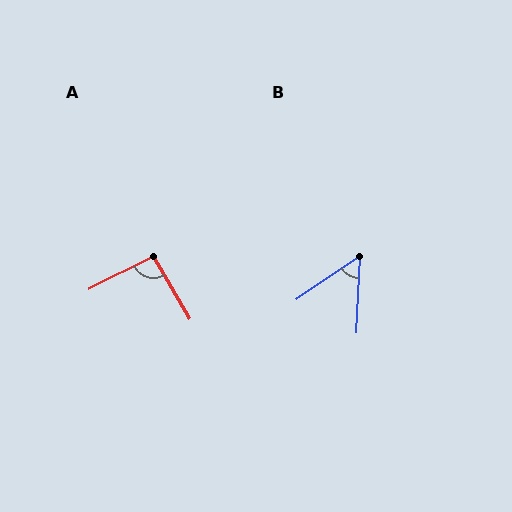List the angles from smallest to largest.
B (53°), A (93°).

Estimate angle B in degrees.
Approximately 53 degrees.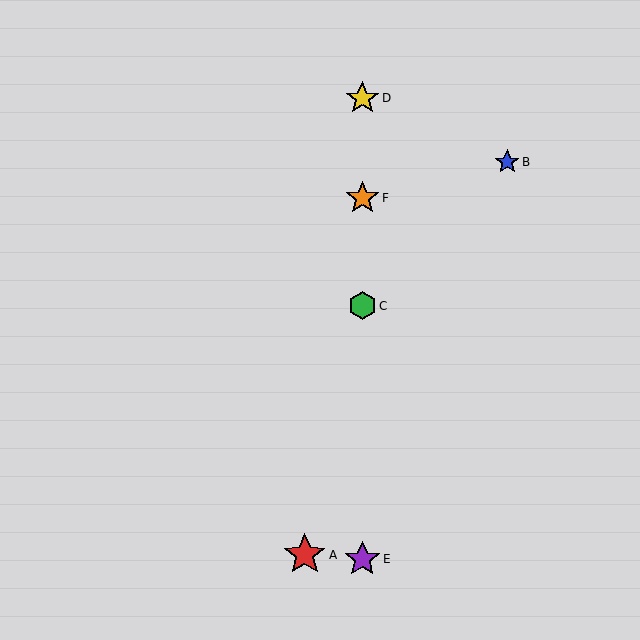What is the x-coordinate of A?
Object A is at x≈305.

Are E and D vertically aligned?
Yes, both are at x≈362.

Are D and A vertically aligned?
No, D is at x≈362 and A is at x≈305.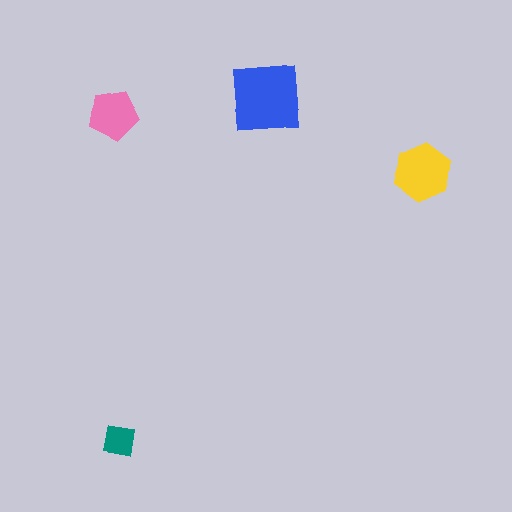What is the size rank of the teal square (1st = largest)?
4th.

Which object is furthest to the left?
The pink pentagon is leftmost.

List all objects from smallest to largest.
The teal square, the pink pentagon, the yellow hexagon, the blue square.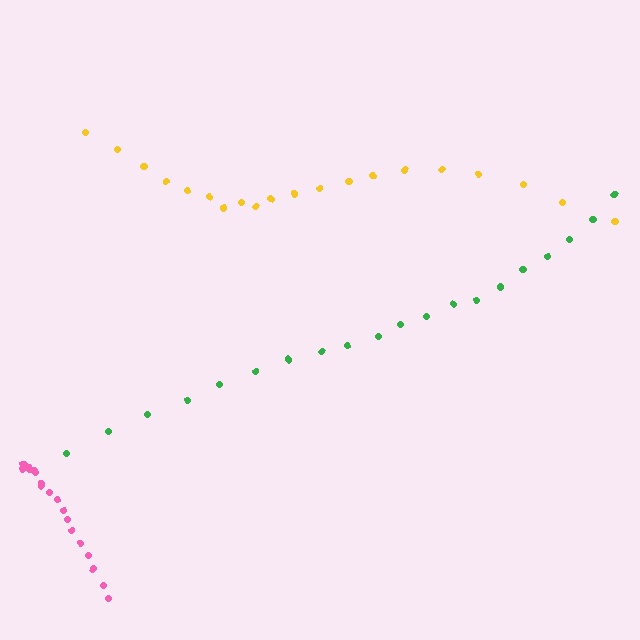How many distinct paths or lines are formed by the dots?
There are 3 distinct paths.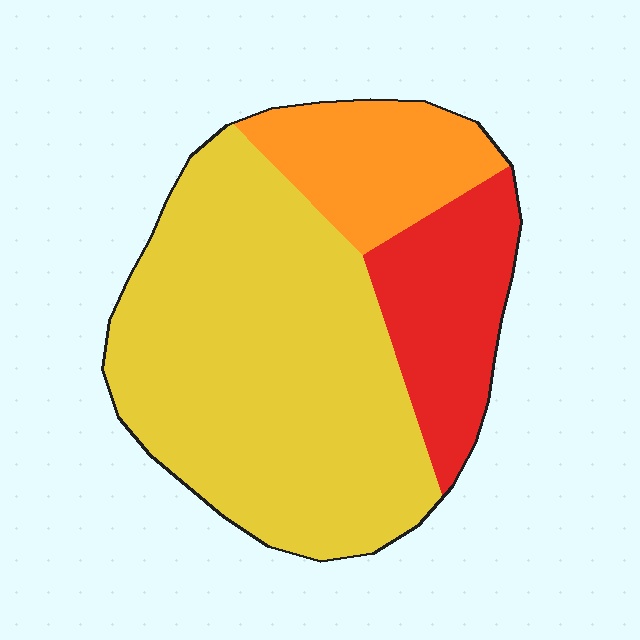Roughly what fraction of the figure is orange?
Orange covers roughly 15% of the figure.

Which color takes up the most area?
Yellow, at roughly 65%.